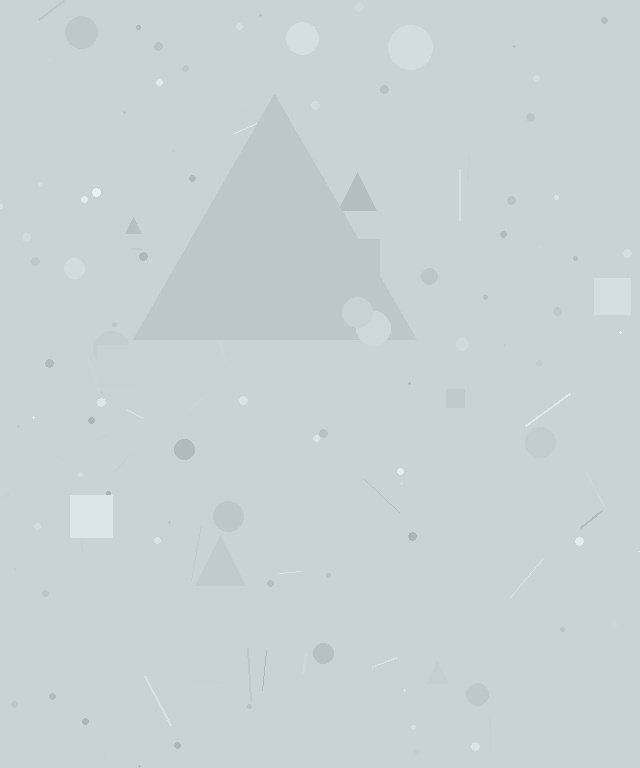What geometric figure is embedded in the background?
A triangle is embedded in the background.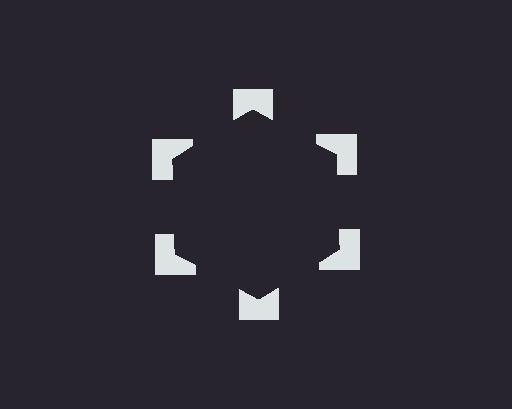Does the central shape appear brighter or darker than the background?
It typically appears slightly darker than the background, even though no actual brightness change is drawn.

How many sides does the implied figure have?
6 sides.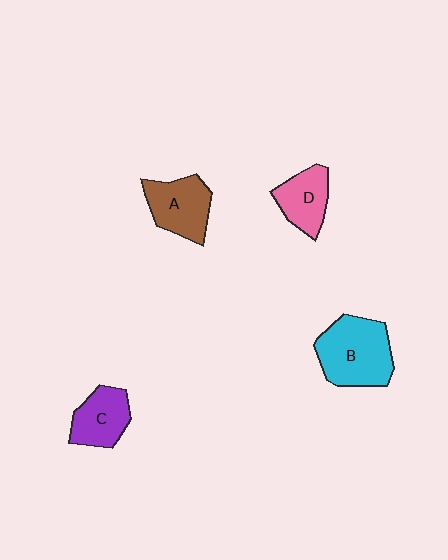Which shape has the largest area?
Shape B (cyan).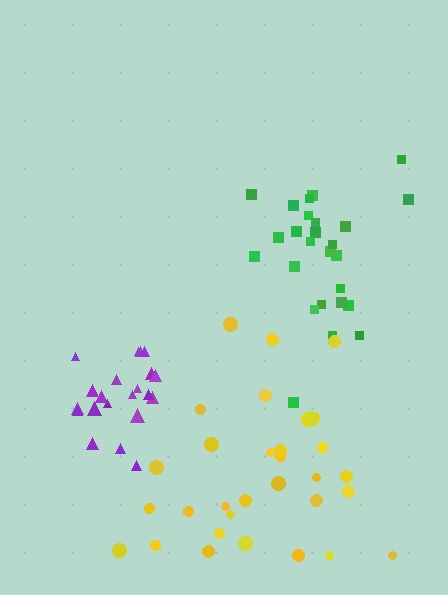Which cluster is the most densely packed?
Purple.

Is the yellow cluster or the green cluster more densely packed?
Green.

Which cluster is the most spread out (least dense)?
Yellow.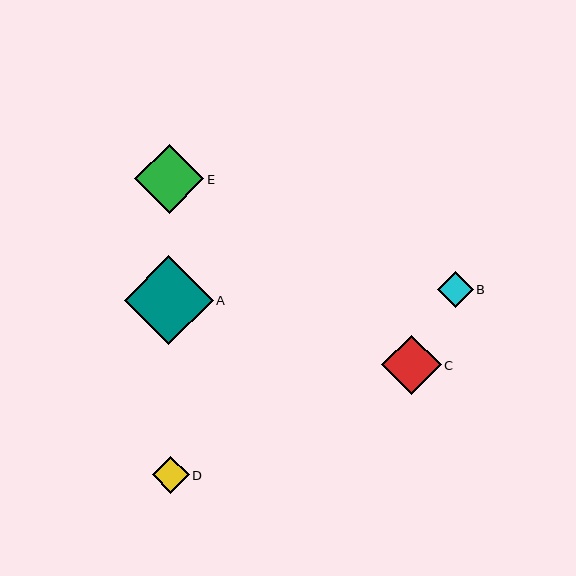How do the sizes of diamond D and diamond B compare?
Diamond D and diamond B are approximately the same size.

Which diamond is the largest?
Diamond A is the largest with a size of approximately 89 pixels.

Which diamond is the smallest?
Diamond B is the smallest with a size of approximately 36 pixels.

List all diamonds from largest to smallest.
From largest to smallest: A, E, C, D, B.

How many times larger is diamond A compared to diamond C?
Diamond A is approximately 1.5 times the size of diamond C.